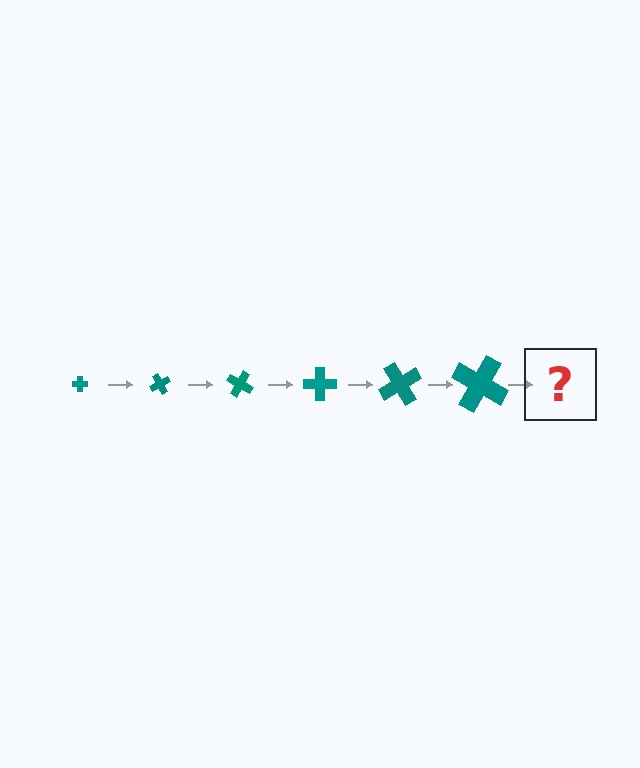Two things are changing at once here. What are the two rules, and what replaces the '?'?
The two rules are that the cross grows larger each step and it rotates 60 degrees each step. The '?' should be a cross, larger than the previous one and rotated 360 degrees from the start.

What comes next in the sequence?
The next element should be a cross, larger than the previous one and rotated 360 degrees from the start.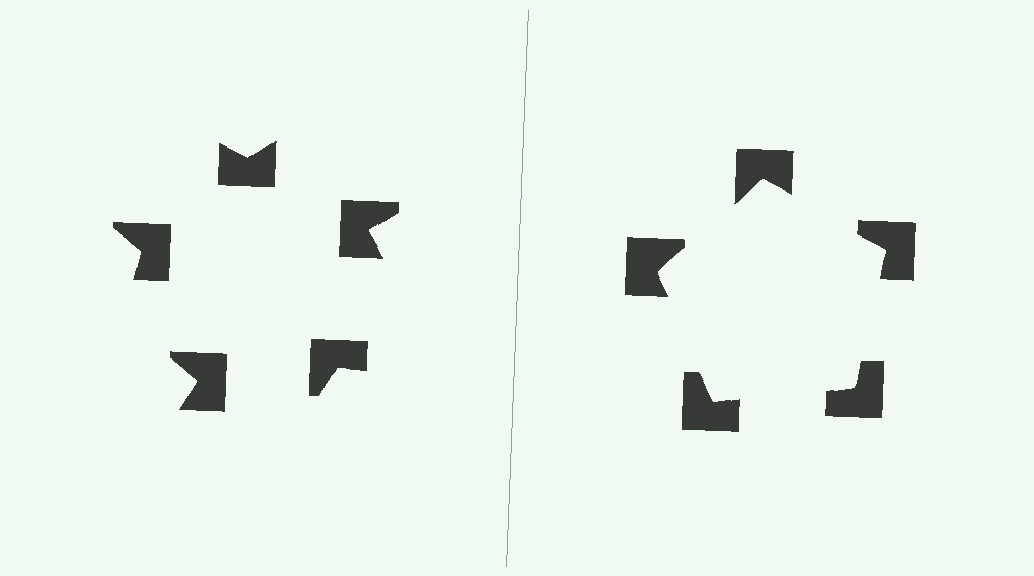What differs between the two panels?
The notched squares are positioned identically on both sides; only the wedge orientations differ. On the right they align to a pentagon; on the left they are misaligned.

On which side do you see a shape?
An illusory pentagon appears on the right side. On the left side the wedge cuts are rotated, so no coherent shape forms.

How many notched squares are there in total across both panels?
10 — 5 on each side.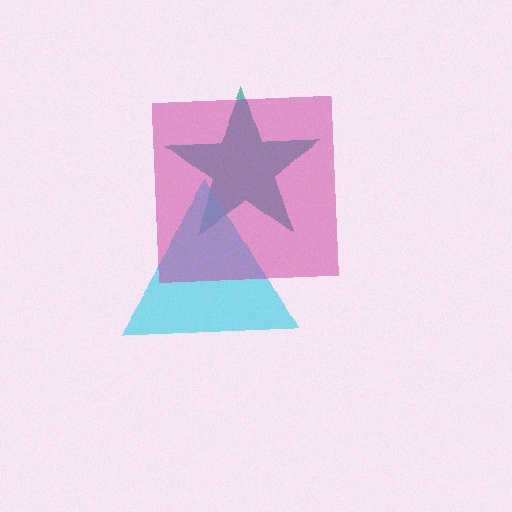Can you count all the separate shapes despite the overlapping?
Yes, there are 3 separate shapes.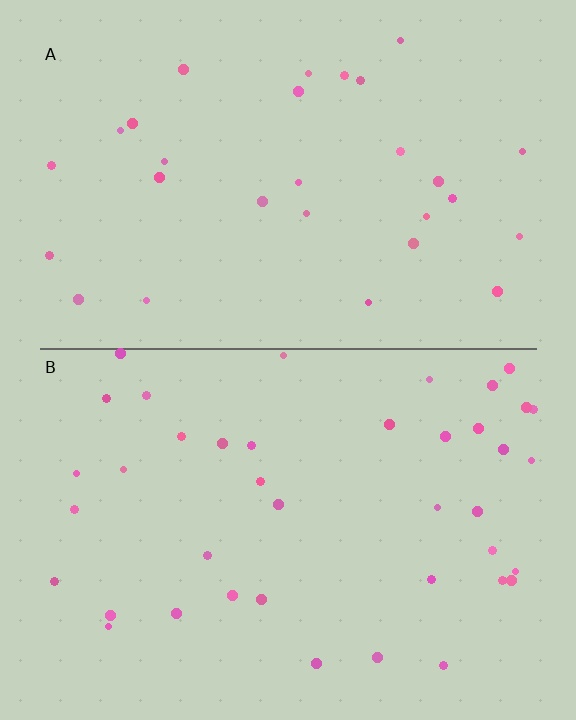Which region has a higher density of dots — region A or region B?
B (the bottom).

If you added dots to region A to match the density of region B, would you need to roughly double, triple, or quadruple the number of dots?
Approximately double.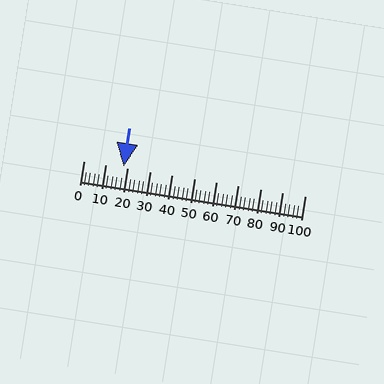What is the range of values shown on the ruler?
The ruler shows values from 0 to 100.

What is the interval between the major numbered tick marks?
The major tick marks are spaced 10 units apart.